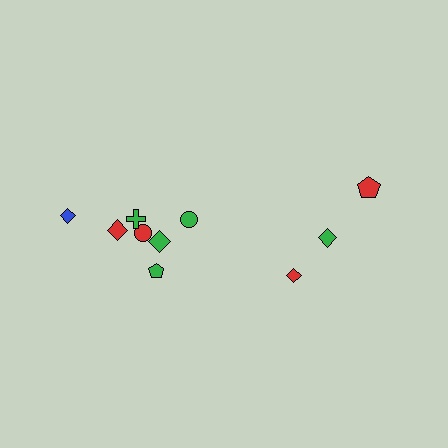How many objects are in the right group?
There are 3 objects.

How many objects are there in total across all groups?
There are 10 objects.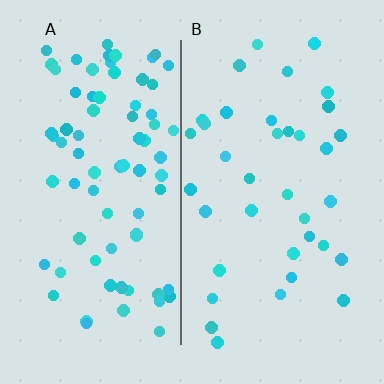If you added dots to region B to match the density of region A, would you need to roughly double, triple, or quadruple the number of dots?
Approximately double.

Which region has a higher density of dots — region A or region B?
A (the left).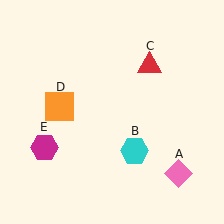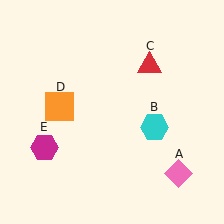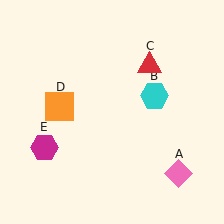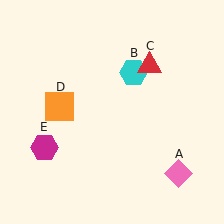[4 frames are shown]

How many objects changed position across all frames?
1 object changed position: cyan hexagon (object B).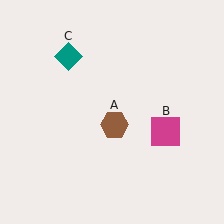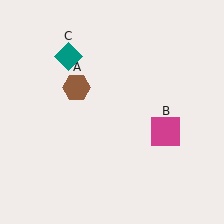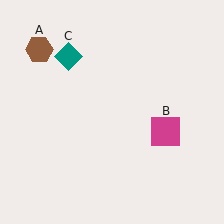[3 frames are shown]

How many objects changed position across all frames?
1 object changed position: brown hexagon (object A).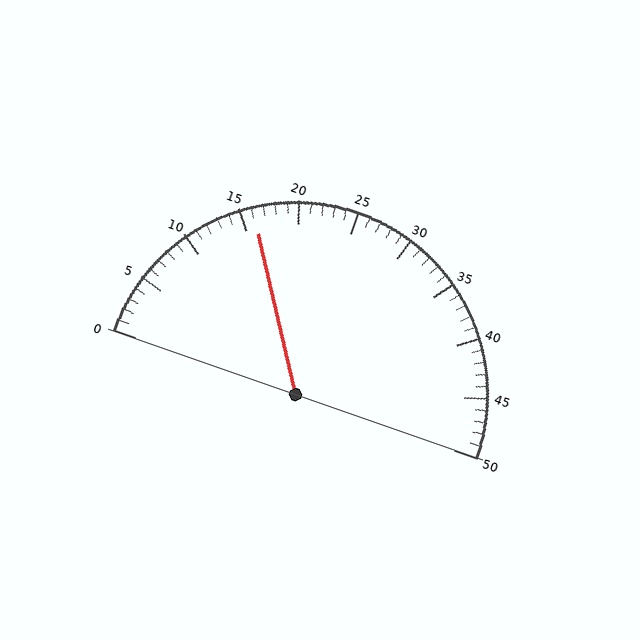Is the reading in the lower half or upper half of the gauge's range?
The reading is in the lower half of the range (0 to 50).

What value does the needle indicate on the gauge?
The needle indicates approximately 16.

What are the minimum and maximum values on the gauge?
The gauge ranges from 0 to 50.